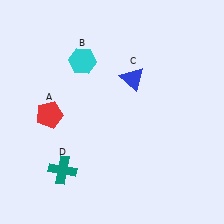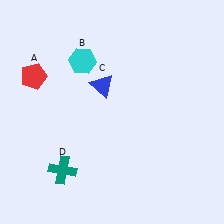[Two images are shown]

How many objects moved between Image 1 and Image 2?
2 objects moved between the two images.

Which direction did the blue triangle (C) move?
The blue triangle (C) moved left.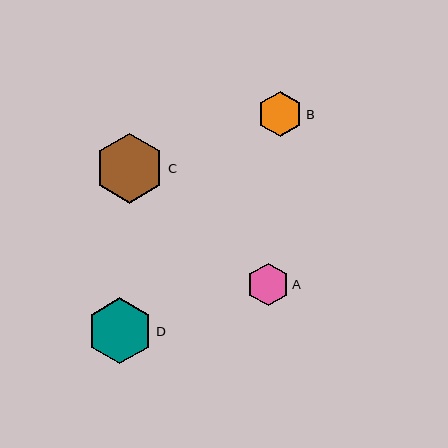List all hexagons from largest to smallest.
From largest to smallest: C, D, B, A.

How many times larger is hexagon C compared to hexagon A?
Hexagon C is approximately 1.6 times the size of hexagon A.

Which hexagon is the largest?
Hexagon C is the largest with a size of approximately 70 pixels.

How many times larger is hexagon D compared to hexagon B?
Hexagon D is approximately 1.5 times the size of hexagon B.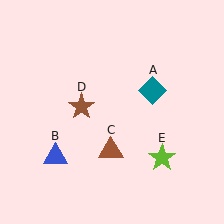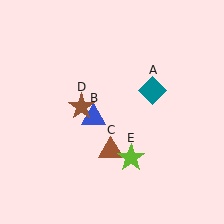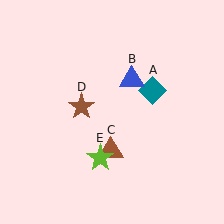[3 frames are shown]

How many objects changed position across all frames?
2 objects changed position: blue triangle (object B), lime star (object E).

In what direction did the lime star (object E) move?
The lime star (object E) moved left.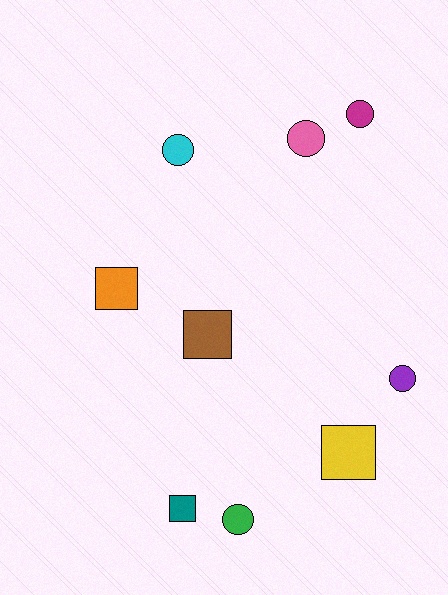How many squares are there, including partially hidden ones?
There are 4 squares.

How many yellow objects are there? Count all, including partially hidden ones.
There is 1 yellow object.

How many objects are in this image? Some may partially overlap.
There are 9 objects.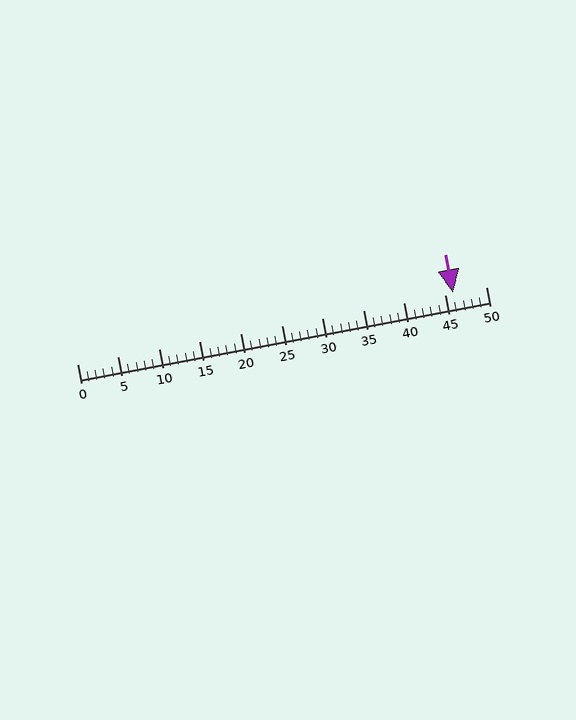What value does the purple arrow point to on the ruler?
The purple arrow points to approximately 46.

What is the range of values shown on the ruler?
The ruler shows values from 0 to 50.